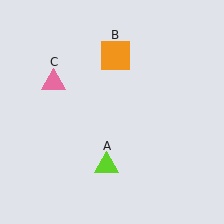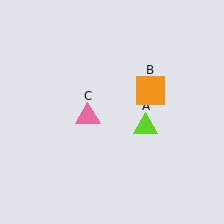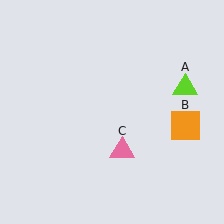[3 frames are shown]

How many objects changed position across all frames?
3 objects changed position: lime triangle (object A), orange square (object B), pink triangle (object C).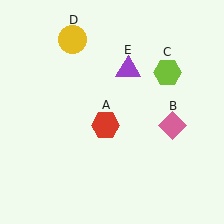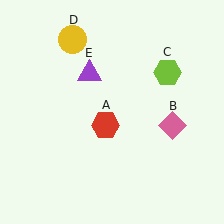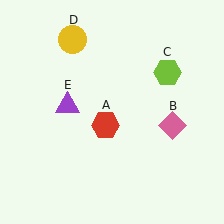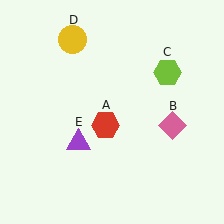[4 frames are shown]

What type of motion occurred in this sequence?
The purple triangle (object E) rotated counterclockwise around the center of the scene.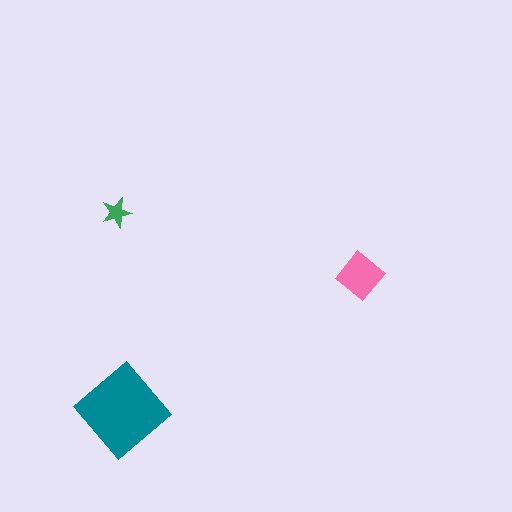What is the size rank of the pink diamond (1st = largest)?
2nd.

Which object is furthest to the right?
The pink diamond is rightmost.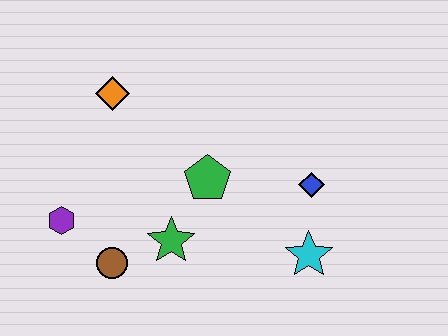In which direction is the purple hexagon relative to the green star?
The purple hexagon is to the left of the green star.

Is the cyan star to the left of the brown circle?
No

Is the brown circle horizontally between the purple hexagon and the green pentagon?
Yes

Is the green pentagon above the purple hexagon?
Yes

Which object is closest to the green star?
The brown circle is closest to the green star.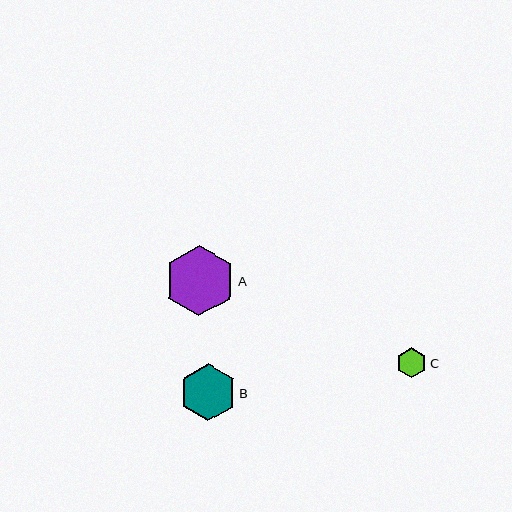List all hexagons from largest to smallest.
From largest to smallest: A, B, C.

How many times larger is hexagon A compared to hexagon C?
Hexagon A is approximately 2.3 times the size of hexagon C.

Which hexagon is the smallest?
Hexagon C is the smallest with a size of approximately 30 pixels.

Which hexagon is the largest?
Hexagon A is the largest with a size of approximately 71 pixels.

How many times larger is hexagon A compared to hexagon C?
Hexagon A is approximately 2.3 times the size of hexagon C.